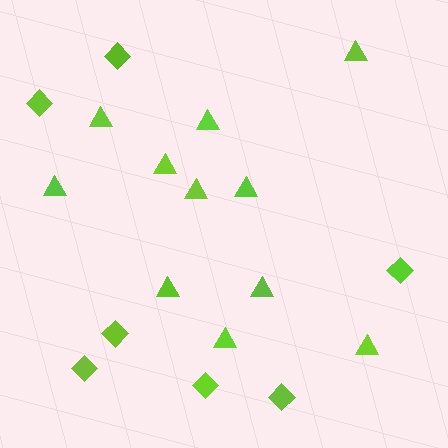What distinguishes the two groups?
There are 2 groups: one group of diamonds (7) and one group of triangles (11).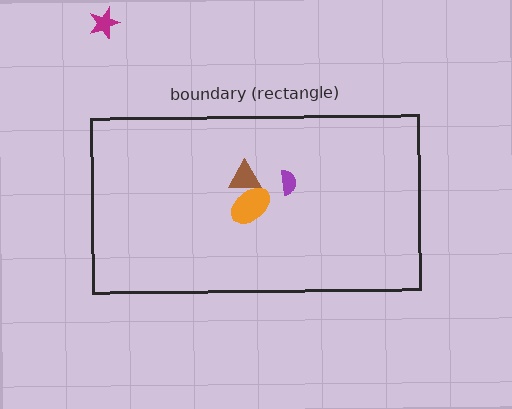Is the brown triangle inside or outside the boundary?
Inside.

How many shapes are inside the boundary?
3 inside, 1 outside.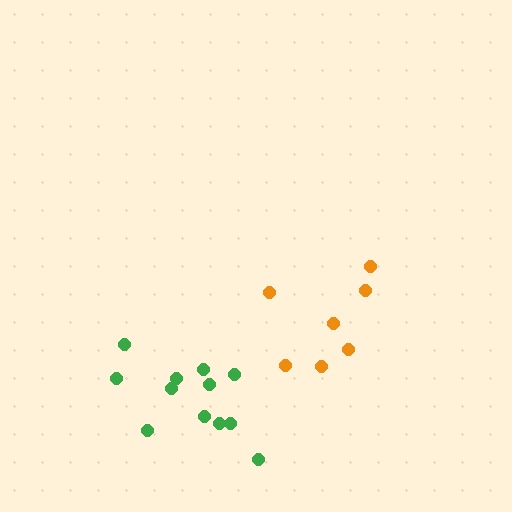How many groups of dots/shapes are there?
There are 2 groups.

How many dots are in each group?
Group 1: 12 dots, Group 2: 7 dots (19 total).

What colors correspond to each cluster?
The clusters are colored: green, orange.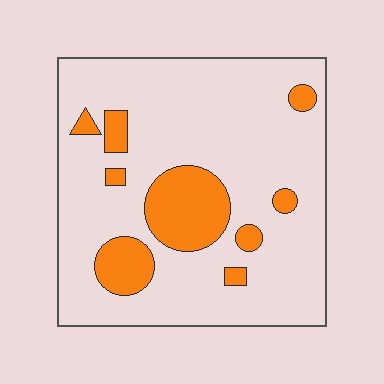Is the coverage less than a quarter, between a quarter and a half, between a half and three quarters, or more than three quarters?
Less than a quarter.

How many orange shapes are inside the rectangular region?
9.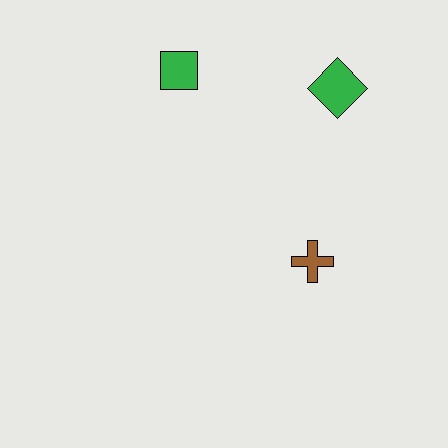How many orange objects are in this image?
There are no orange objects.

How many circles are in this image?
There are no circles.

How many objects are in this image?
There are 3 objects.